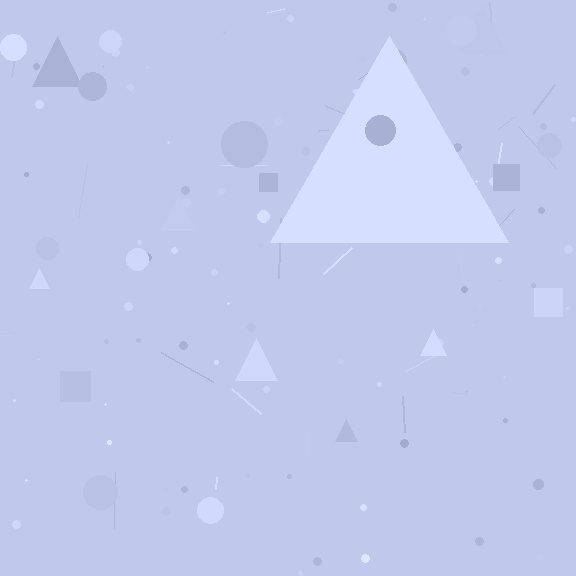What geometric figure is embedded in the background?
A triangle is embedded in the background.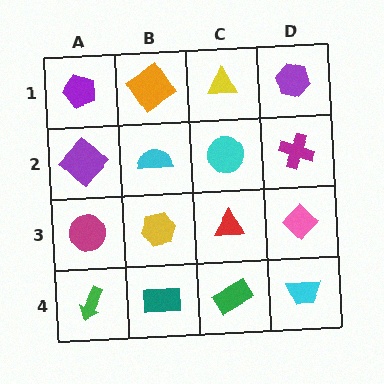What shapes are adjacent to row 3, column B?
A cyan semicircle (row 2, column B), a teal rectangle (row 4, column B), a magenta circle (row 3, column A), a red triangle (row 3, column C).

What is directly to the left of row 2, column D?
A cyan circle.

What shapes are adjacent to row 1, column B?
A cyan semicircle (row 2, column B), a purple pentagon (row 1, column A), a yellow triangle (row 1, column C).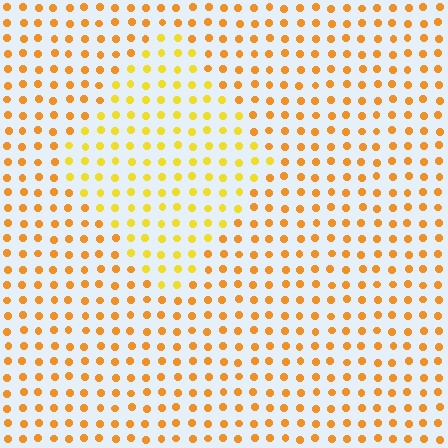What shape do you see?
I see a diamond.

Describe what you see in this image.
The image is filled with small orange elements in a uniform arrangement. A diamond-shaped region is visible where the elements are tinted to a slightly different hue, forming a subtle color boundary.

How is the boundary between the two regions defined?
The boundary is defined purely by a slight shift in hue (about 24 degrees). Spacing, size, and orientation are identical on both sides.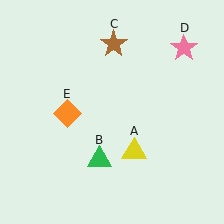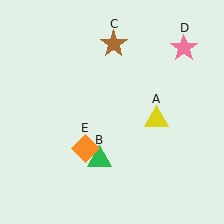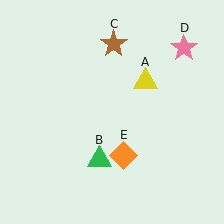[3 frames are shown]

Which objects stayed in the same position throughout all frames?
Green triangle (object B) and brown star (object C) and pink star (object D) remained stationary.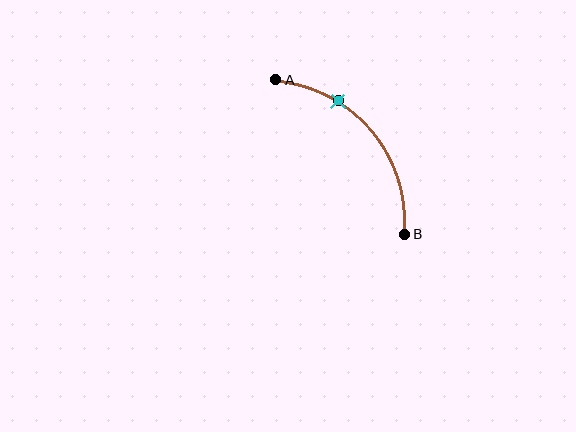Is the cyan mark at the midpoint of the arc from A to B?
No. The cyan mark lies on the arc but is closer to endpoint A. The arc midpoint would be at the point on the curve equidistant along the arc from both A and B.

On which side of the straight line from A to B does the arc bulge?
The arc bulges above and to the right of the straight line connecting A and B.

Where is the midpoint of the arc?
The arc midpoint is the point on the curve farthest from the straight line joining A and B. It sits above and to the right of that line.